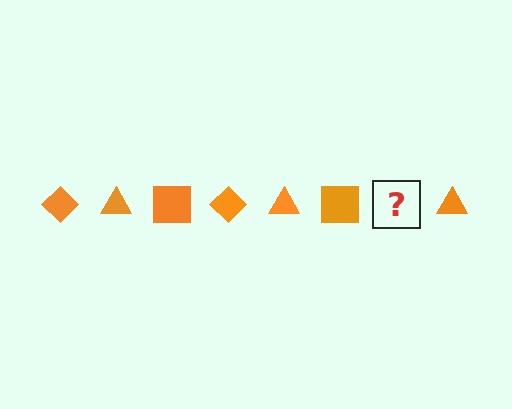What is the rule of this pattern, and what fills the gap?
The rule is that the pattern cycles through diamond, triangle, square shapes in orange. The gap should be filled with an orange diamond.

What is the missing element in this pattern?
The missing element is an orange diamond.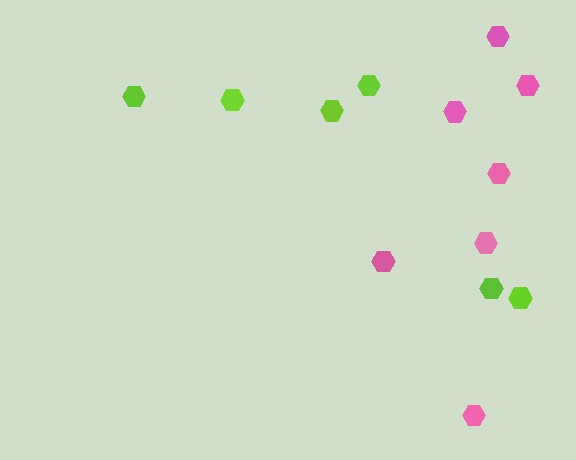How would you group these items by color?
There are 2 groups: one group of pink hexagons (7) and one group of lime hexagons (6).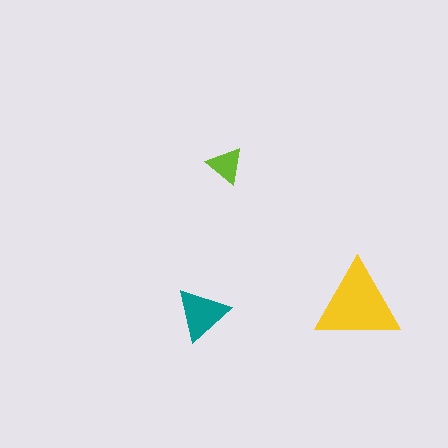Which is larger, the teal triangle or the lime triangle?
The teal one.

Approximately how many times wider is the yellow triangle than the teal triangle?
About 1.5 times wider.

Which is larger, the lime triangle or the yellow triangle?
The yellow one.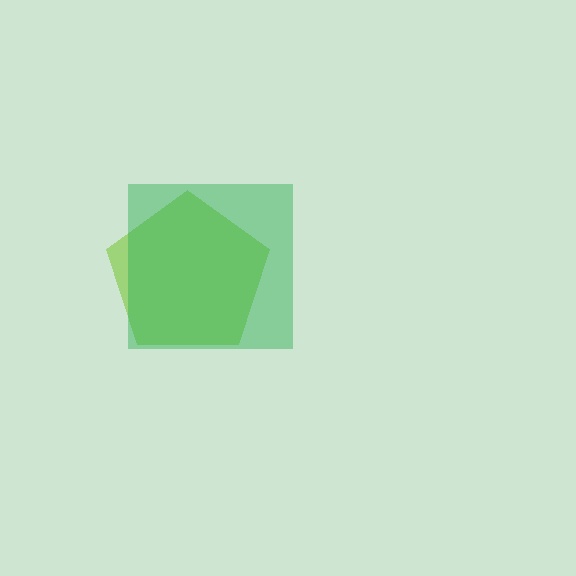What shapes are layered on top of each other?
The layered shapes are: a lime pentagon, a green square.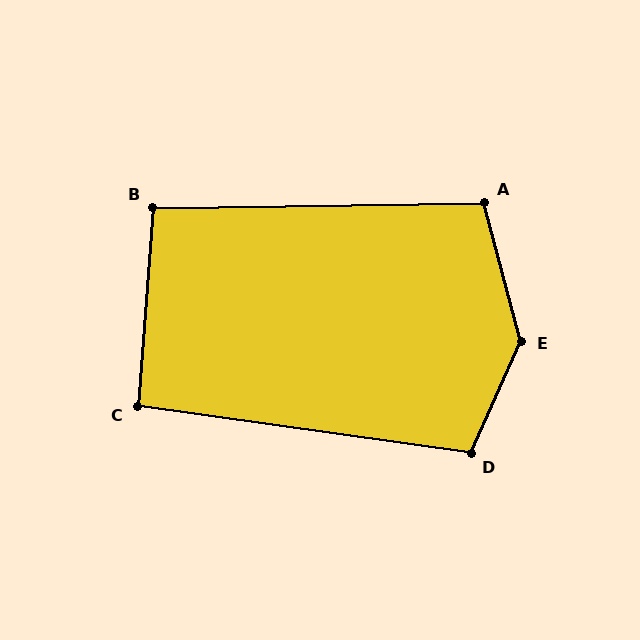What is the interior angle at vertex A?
Approximately 104 degrees (obtuse).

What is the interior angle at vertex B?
Approximately 95 degrees (obtuse).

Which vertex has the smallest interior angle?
C, at approximately 94 degrees.